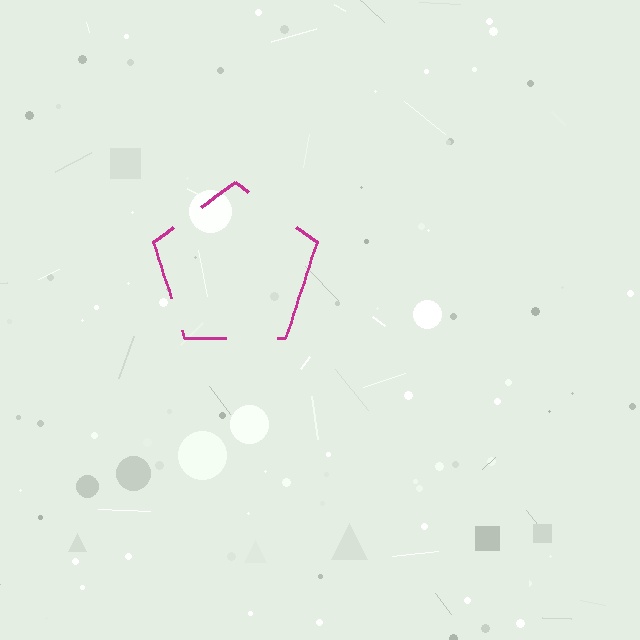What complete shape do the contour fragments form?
The contour fragments form a pentagon.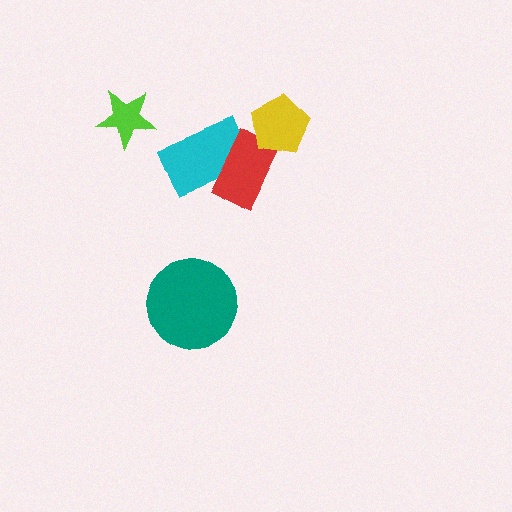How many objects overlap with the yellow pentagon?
1 object overlaps with the yellow pentagon.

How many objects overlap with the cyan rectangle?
1 object overlaps with the cyan rectangle.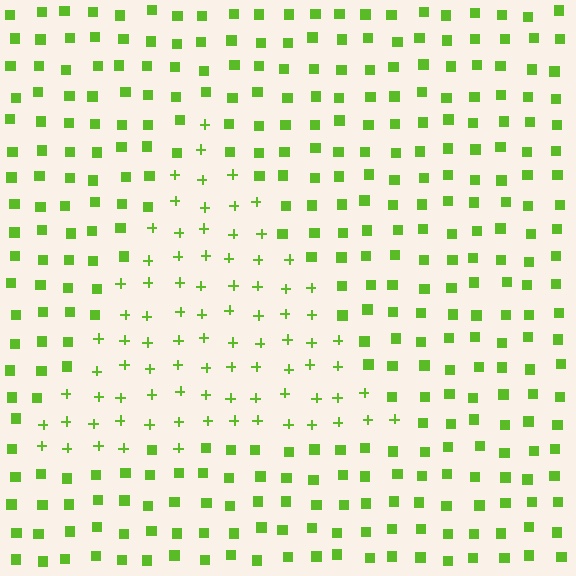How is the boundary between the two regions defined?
The boundary is defined by a change in element shape: plus signs inside vs. squares outside. All elements share the same color and spacing.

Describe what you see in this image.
The image is filled with small lime elements arranged in a uniform grid. A triangle-shaped region contains plus signs, while the surrounding area contains squares. The boundary is defined purely by the change in element shape.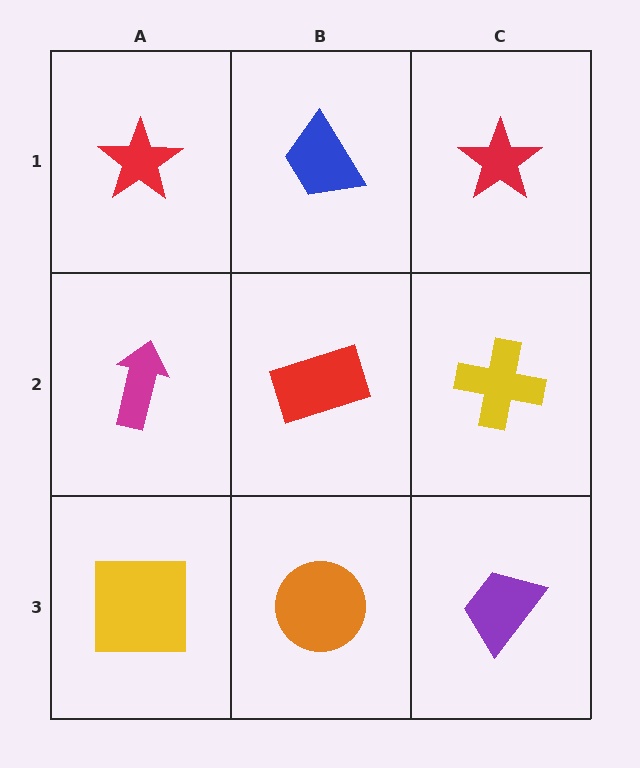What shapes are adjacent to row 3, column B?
A red rectangle (row 2, column B), a yellow square (row 3, column A), a purple trapezoid (row 3, column C).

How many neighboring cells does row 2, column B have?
4.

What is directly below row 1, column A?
A magenta arrow.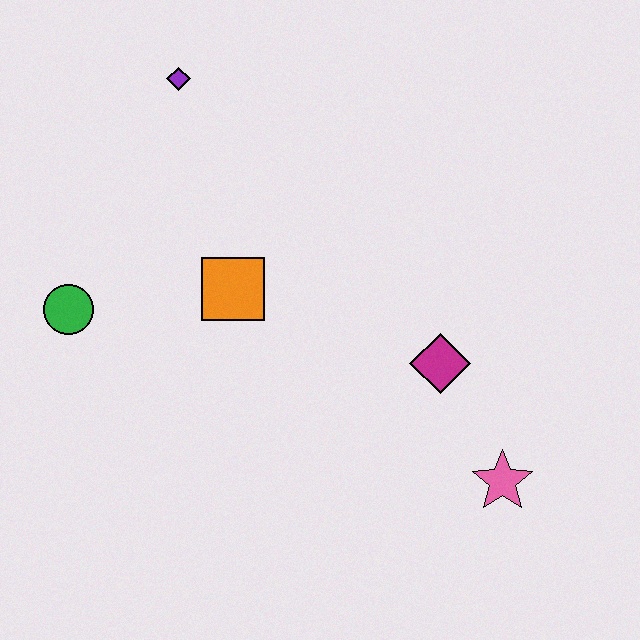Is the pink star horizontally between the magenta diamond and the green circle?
No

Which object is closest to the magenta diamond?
The pink star is closest to the magenta diamond.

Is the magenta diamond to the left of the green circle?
No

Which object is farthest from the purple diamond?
The pink star is farthest from the purple diamond.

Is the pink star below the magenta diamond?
Yes